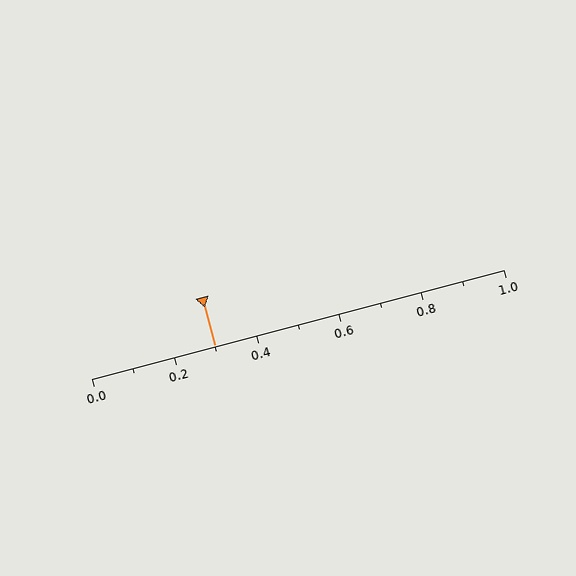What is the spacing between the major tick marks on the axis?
The major ticks are spaced 0.2 apart.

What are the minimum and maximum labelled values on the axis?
The axis runs from 0.0 to 1.0.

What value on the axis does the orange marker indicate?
The marker indicates approximately 0.3.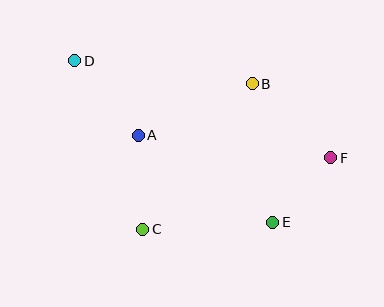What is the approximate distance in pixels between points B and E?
The distance between B and E is approximately 140 pixels.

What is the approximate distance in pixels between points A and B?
The distance between A and B is approximately 125 pixels.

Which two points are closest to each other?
Points E and F are closest to each other.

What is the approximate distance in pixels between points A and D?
The distance between A and D is approximately 98 pixels.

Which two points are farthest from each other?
Points D and F are farthest from each other.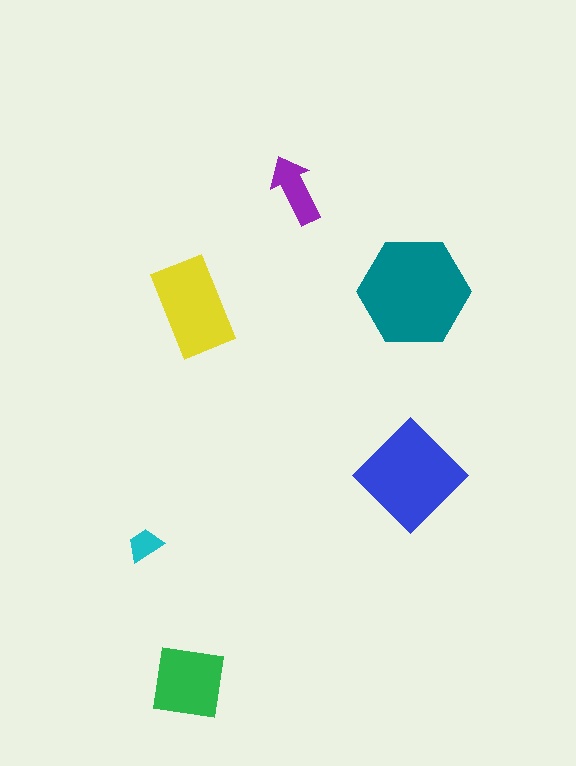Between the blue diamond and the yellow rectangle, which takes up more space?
The blue diamond.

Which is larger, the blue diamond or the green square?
The blue diamond.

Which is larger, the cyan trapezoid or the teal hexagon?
The teal hexagon.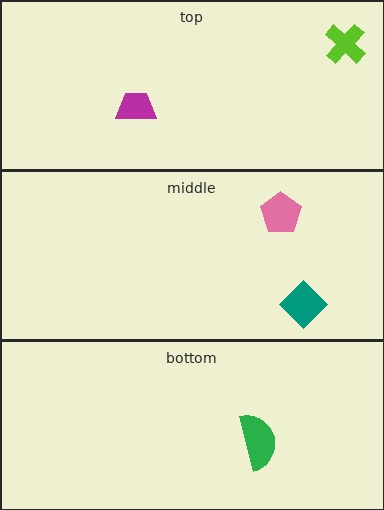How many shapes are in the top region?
2.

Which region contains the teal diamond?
The middle region.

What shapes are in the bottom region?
The green semicircle.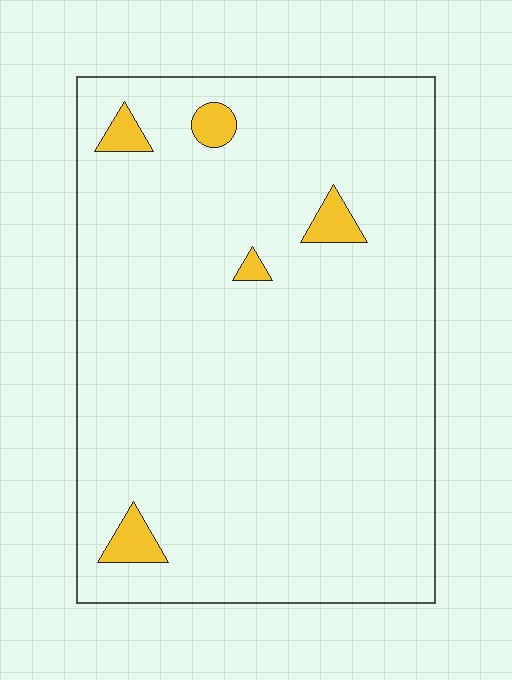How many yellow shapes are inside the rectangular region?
5.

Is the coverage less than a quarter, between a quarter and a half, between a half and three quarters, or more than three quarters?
Less than a quarter.